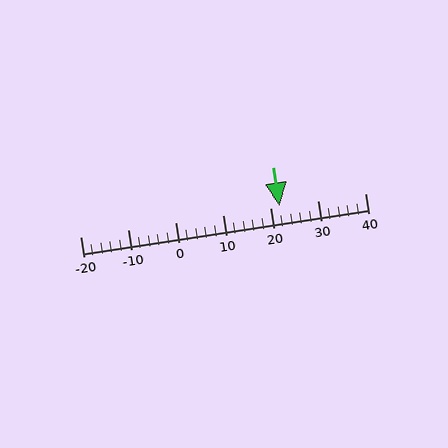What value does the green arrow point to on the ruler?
The green arrow points to approximately 22.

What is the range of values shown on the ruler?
The ruler shows values from -20 to 40.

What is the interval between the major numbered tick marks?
The major tick marks are spaced 10 units apart.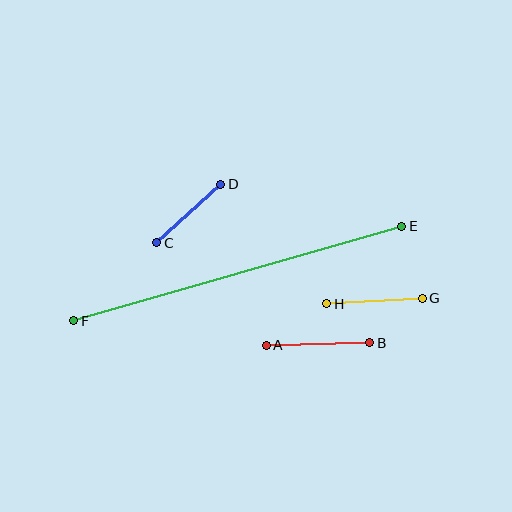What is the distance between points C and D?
The distance is approximately 87 pixels.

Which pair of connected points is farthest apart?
Points E and F are farthest apart.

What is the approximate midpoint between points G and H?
The midpoint is at approximately (375, 301) pixels.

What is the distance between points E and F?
The distance is approximately 342 pixels.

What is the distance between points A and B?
The distance is approximately 104 pixels.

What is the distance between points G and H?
The distance is approximately 96 pixels.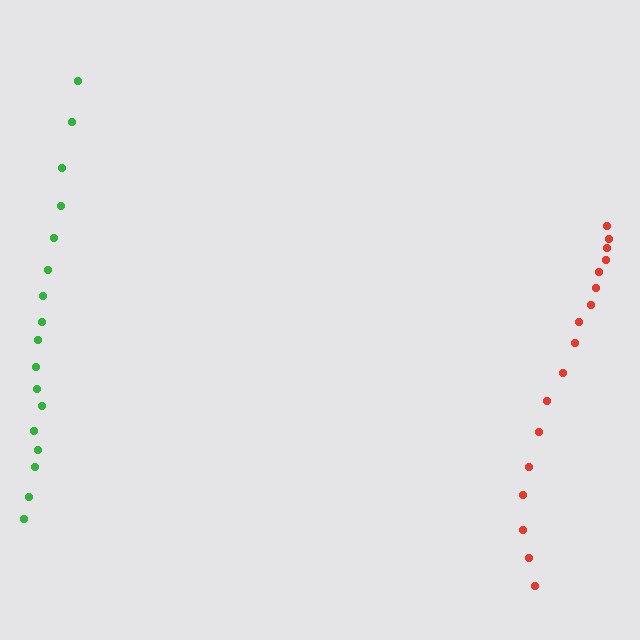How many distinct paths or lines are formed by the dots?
There are 2 distinct paths.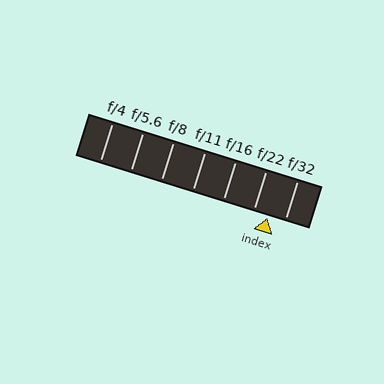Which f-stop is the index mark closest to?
The index mark is closest to f/22.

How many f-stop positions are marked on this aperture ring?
There are 7 f-stop positions marked.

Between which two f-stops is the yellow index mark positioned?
The index mark is between f/22 and f/32.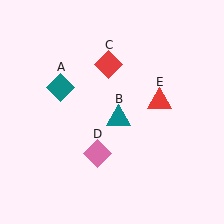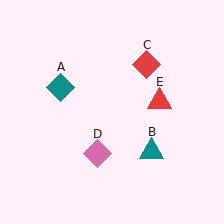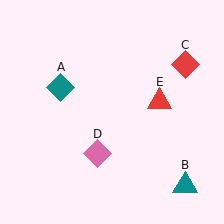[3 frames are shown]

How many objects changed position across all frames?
2 objects changed position: teal triangle (object B), red diamond (object C).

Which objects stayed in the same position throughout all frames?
Teal diamond (object A) and pink diamond (object D) and red triangle (object E) remained stationary.